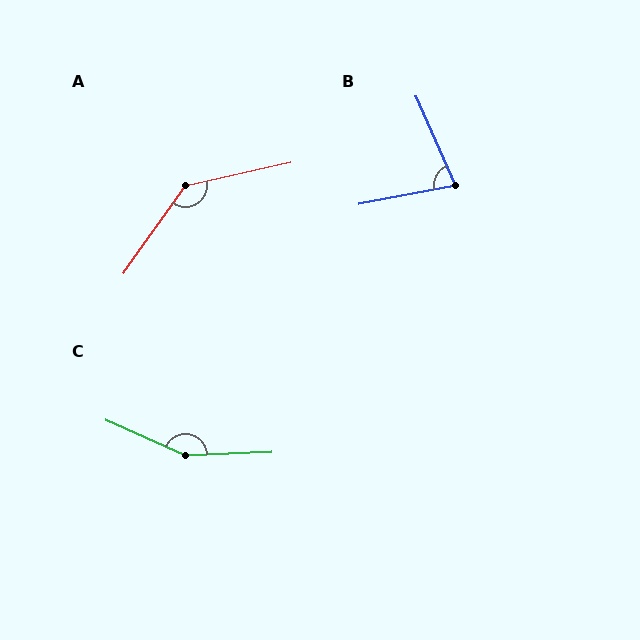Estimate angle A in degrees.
Approximately 137 degrees.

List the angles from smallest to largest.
B (78°), A (137°), C (154°).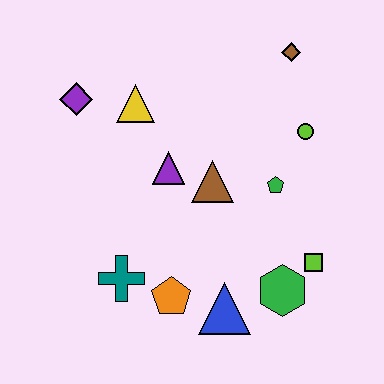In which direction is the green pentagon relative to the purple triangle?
The green pentagon is to the right of the purple triangle.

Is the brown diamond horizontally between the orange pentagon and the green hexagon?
No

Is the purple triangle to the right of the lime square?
No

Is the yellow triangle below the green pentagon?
No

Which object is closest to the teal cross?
The orange pentagon is closest to the teal cross.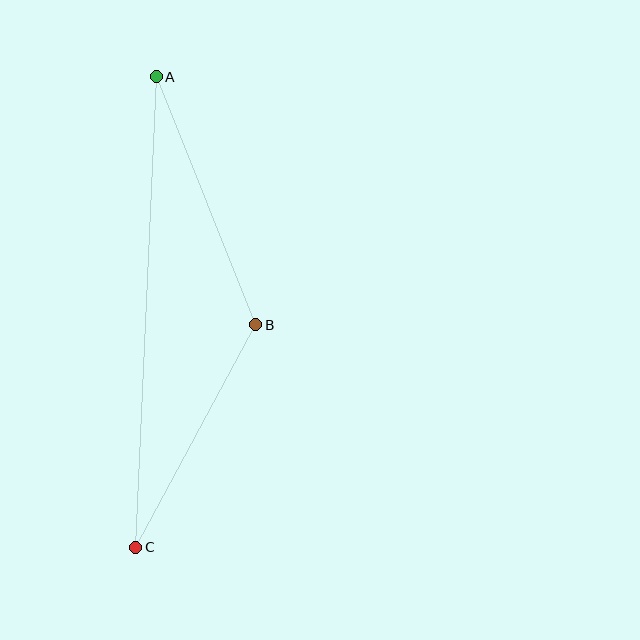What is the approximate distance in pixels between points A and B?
The distance between A and B is approximately 267 pixels.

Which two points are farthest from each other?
Points A and C are farthest from each other.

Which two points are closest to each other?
Points B and C are closest to each other.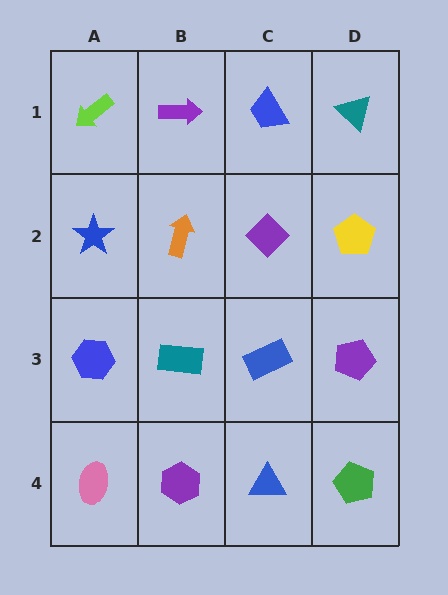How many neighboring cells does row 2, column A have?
3.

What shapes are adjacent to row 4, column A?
A blue hexagon (row 3, column A), a purple hexagon (row 4, column B).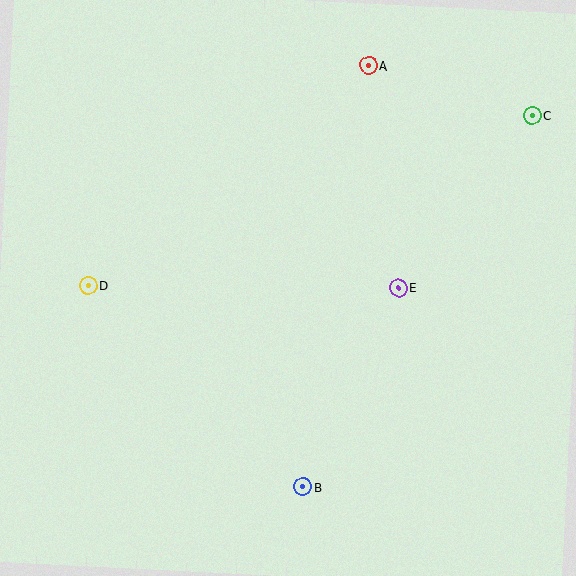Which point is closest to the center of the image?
Point E at (398, 288) is closest to the center.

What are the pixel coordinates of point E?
Point E is at (398, 288).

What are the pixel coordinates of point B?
Point B is at (303, 487).